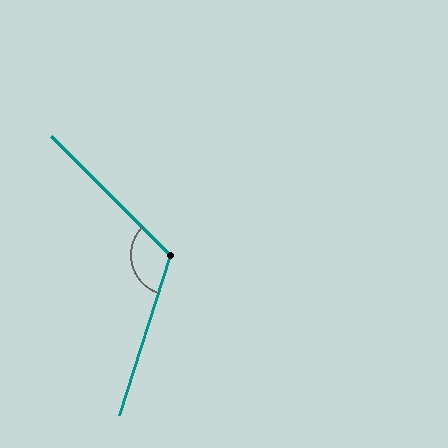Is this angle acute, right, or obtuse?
It is obtuse.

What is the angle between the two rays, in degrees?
Approximately 117 degrees.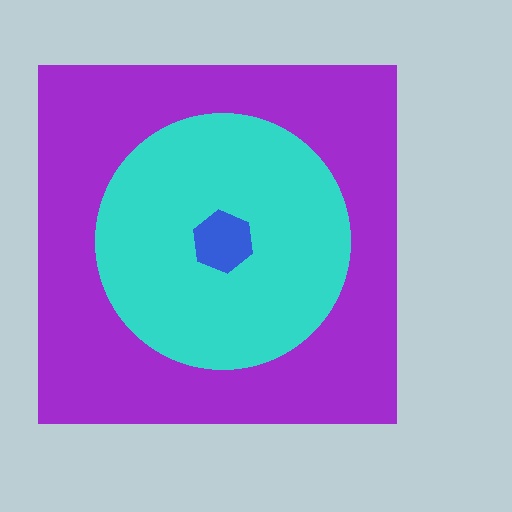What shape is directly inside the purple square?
The cyan circle.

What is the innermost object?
The blue hexagon.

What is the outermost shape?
The purple square.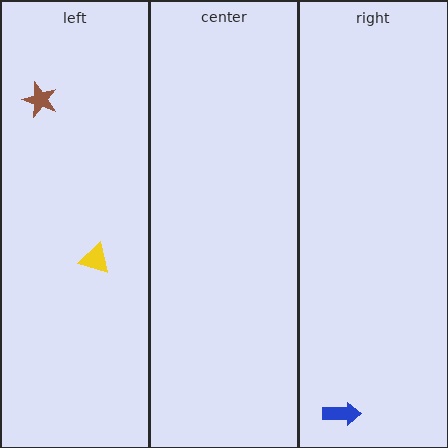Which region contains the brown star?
The left region.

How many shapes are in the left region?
2.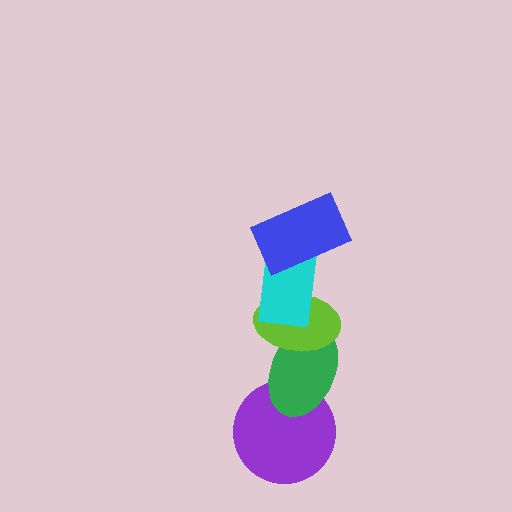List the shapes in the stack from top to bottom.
From top to bottom: the blue rectangle, the cyan rectangle, the lime ellipse, the green ellipse, the purple circle.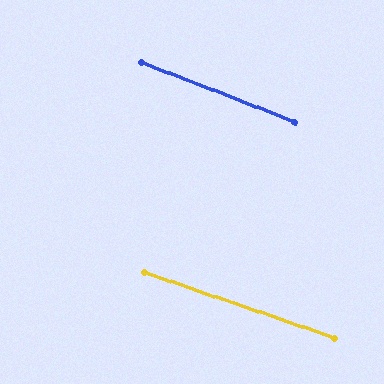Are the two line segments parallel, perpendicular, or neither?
Parallel — their directions differ by only 1.9°.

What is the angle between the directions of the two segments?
Approximately 2 degrees.